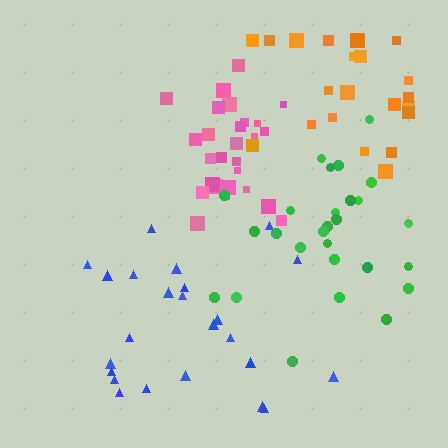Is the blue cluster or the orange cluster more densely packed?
Blue.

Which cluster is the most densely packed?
Pink.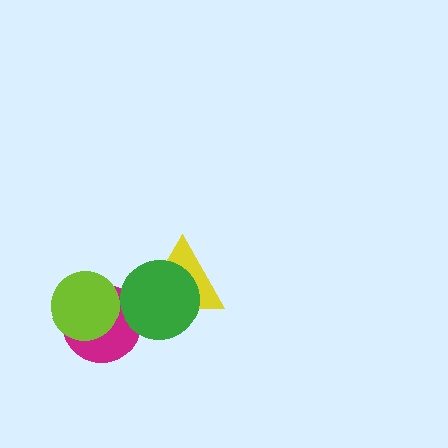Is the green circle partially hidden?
No, no other shape covers it.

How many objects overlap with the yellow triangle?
1 object overlaps with the yellow triangle.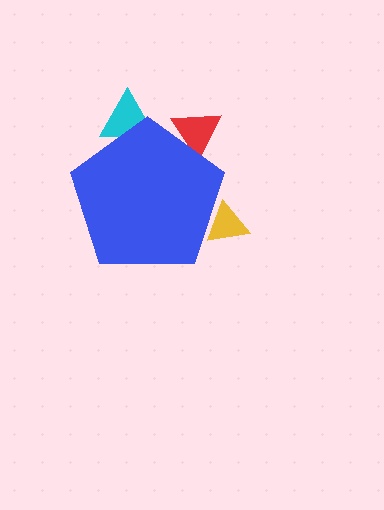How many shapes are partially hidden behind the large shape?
3 shapes are partially hidden.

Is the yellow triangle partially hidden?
Yes, the yellow triangle is partially hidden behind the blue pentagon.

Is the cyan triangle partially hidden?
Yes, the cyan triangle is partially hidden behind the blue pentagon.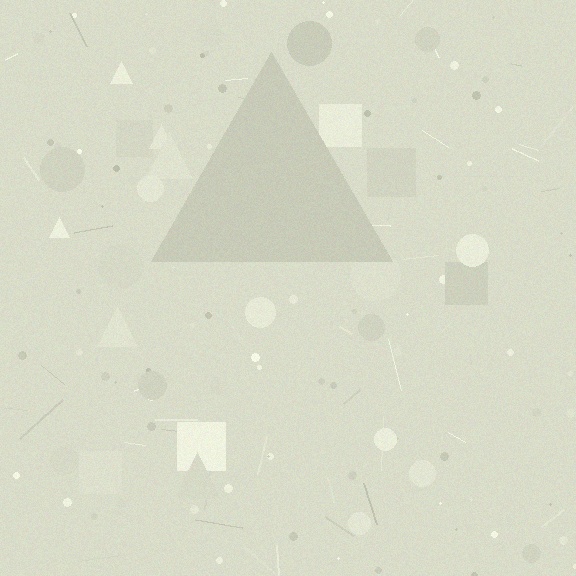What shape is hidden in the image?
A triangle is hidden in the image.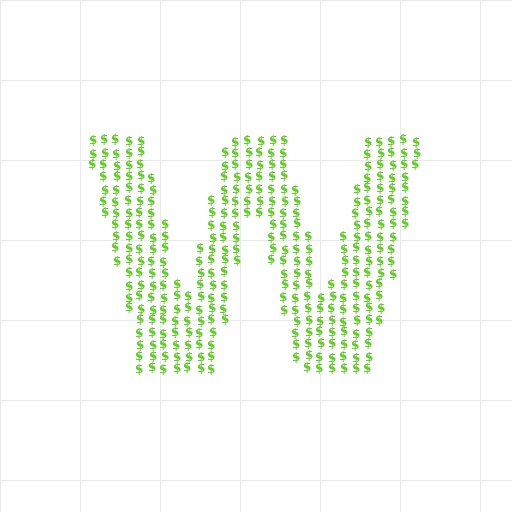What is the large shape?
The large shape is the letter W.